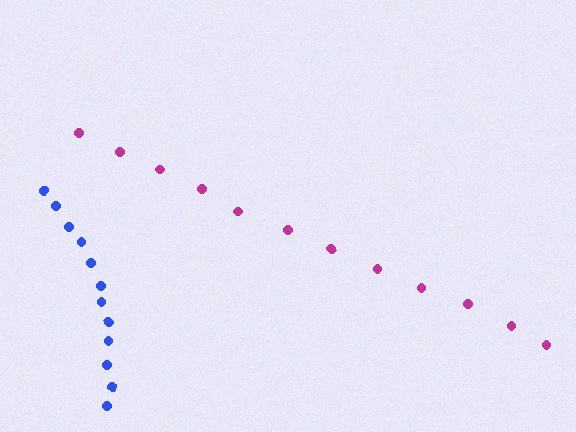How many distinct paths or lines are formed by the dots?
There are 2 distinct paths.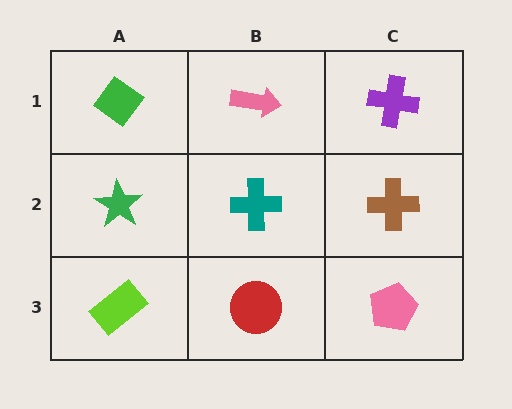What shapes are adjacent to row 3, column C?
A brown cross (row 2, column C), a red circle (row 3, column B).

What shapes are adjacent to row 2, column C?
A purple cross (row 1, column C), a pink pentagon (row 3, column C), a teal cross (row 2, column B).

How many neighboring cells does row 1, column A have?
2.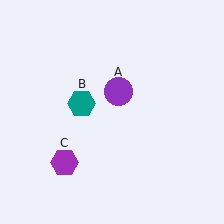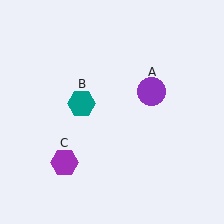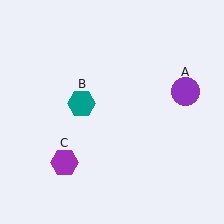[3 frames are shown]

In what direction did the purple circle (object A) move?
The purple circle (object A) moved right.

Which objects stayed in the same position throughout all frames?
Teal hexagon (object B) and purple hexagon (object C) remained stationary.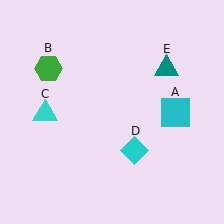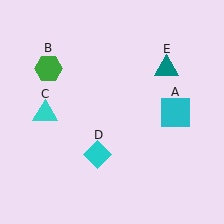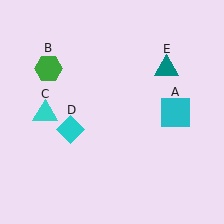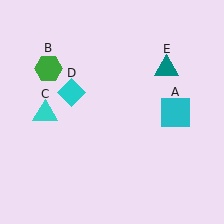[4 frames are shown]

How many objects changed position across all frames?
1 object changed position: cyan diamond (object D).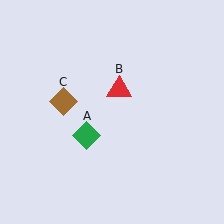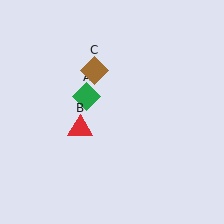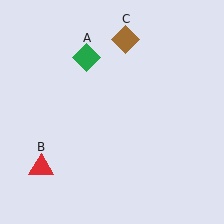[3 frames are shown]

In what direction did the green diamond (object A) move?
The green diamond (object A) moved up.